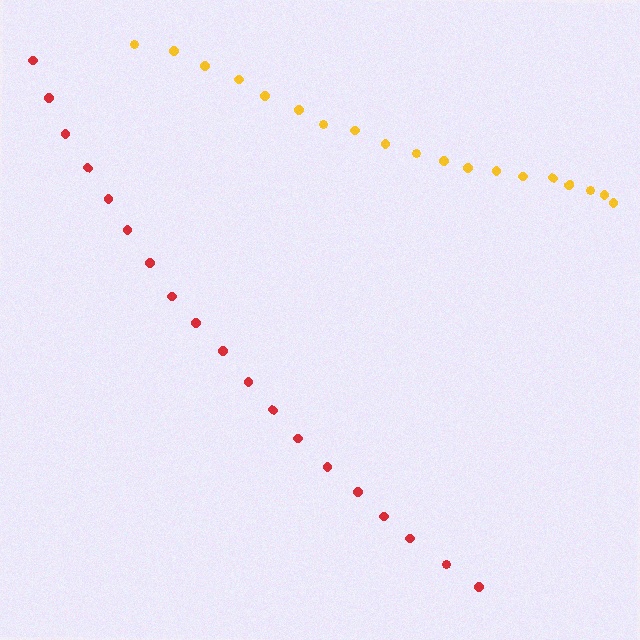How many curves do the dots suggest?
There are 2 distinct paths.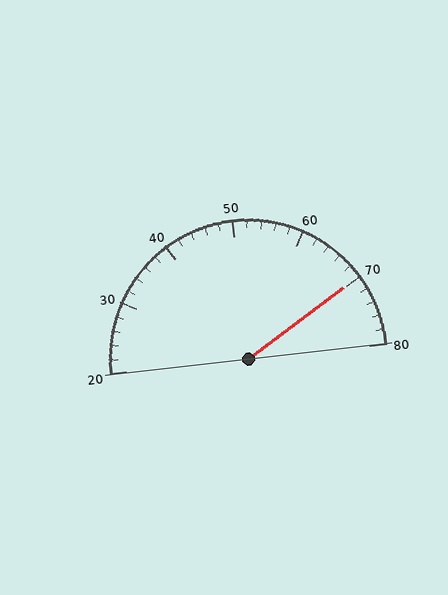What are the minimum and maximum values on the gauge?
The gauge ranges from 20 to 80.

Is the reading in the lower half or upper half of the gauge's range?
The reading is in the upper half of the range (20 to 80).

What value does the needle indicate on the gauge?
The needle indicates approximately 70.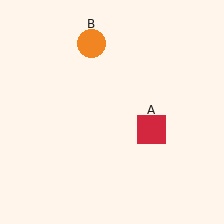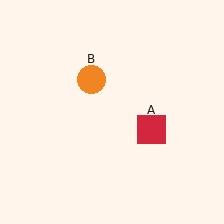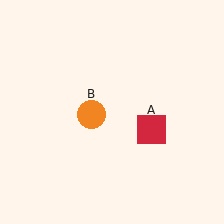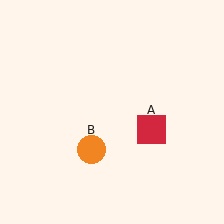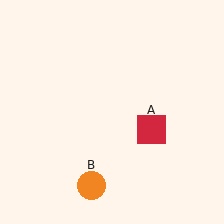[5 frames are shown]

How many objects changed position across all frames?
1 object changed position: orange circle (object B).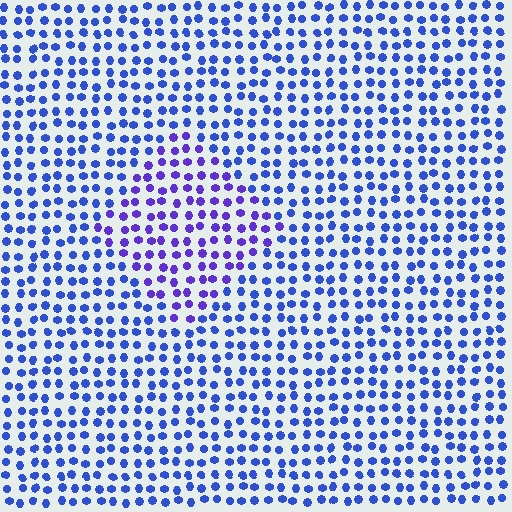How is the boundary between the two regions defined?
The boundary is defined purely by a slight shift in hue (about 30 degrees). Spacing, size, and orientation are identical on both sides.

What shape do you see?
I see a diamond.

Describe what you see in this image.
The image is filled with small blue elements in a uniform arrangement. A diamond-shaped region is visible where the elements are tinted to a slightly different hue, forming a subtle color boundary.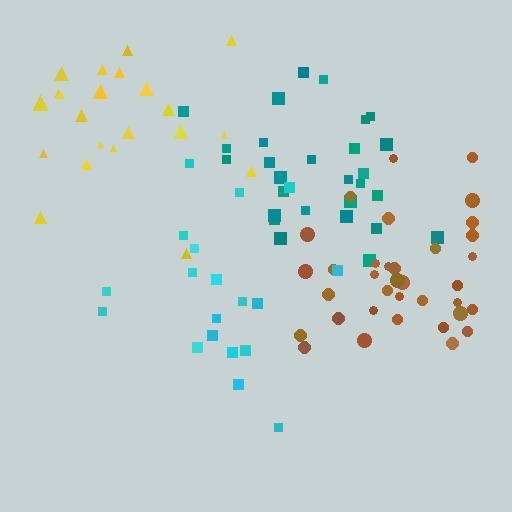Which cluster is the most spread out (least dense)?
Yellow.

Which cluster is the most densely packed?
Brown.